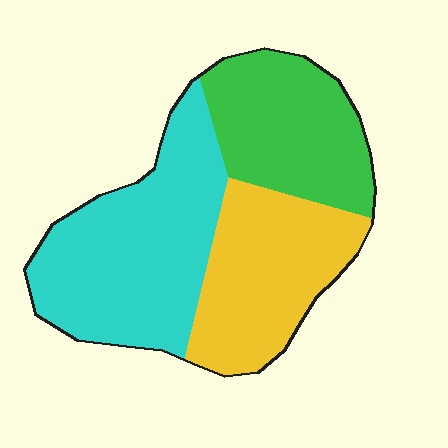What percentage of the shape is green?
Green takes up about one quarter (1/4) of the shape.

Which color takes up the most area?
Cyan, at roughly 40%.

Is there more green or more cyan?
Cyan.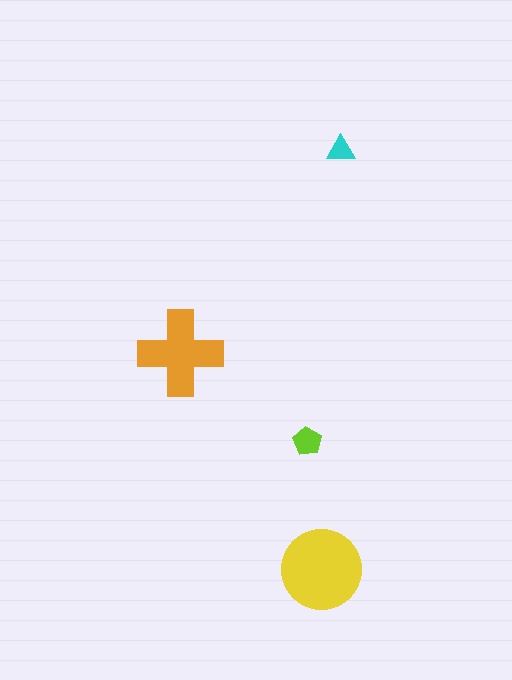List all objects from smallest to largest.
The cyan triangle, the lime pentagon, the orange cross, the yellow circle.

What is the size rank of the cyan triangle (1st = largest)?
4th.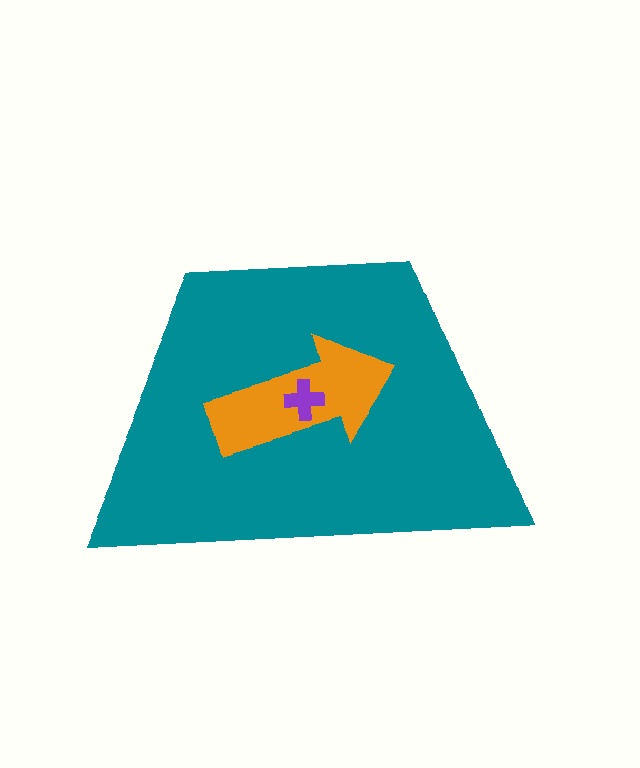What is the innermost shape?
The purple cross.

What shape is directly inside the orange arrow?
The purple cross.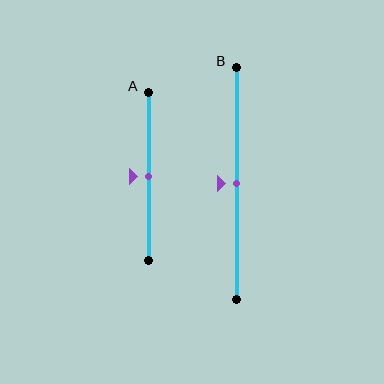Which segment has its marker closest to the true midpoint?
Segment A has its marker closest to the true midpoint.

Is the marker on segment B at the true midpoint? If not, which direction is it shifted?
Yes, the marker on segment B is at the true midpoint.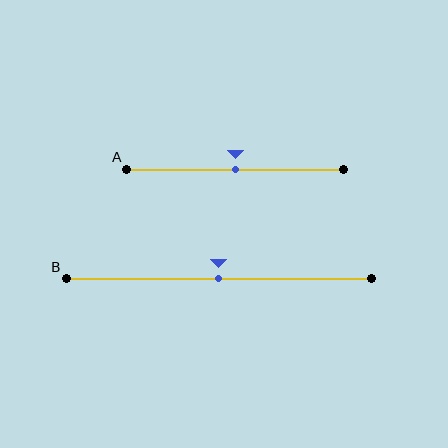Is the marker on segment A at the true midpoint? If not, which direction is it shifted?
Yes, the marker on segment A is at the true midpoint.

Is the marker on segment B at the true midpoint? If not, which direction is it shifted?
Yes, the marker on segment B is at the true midpoint.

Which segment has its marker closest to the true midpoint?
Segment A has its marker closest to the true midpoint.